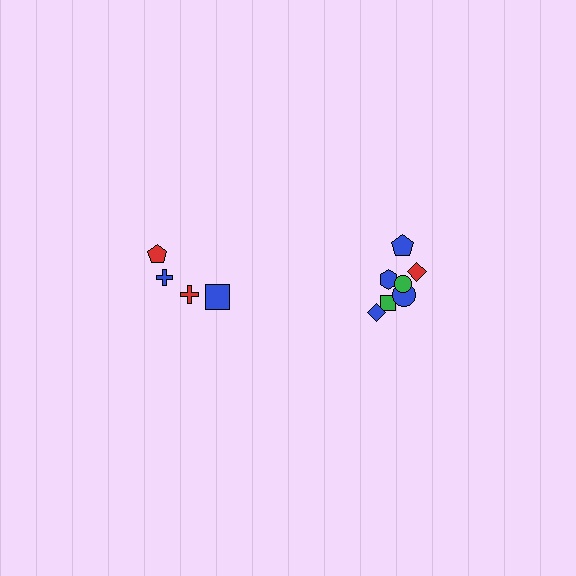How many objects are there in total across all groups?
There are 11 objects.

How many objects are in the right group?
There are 7 objects.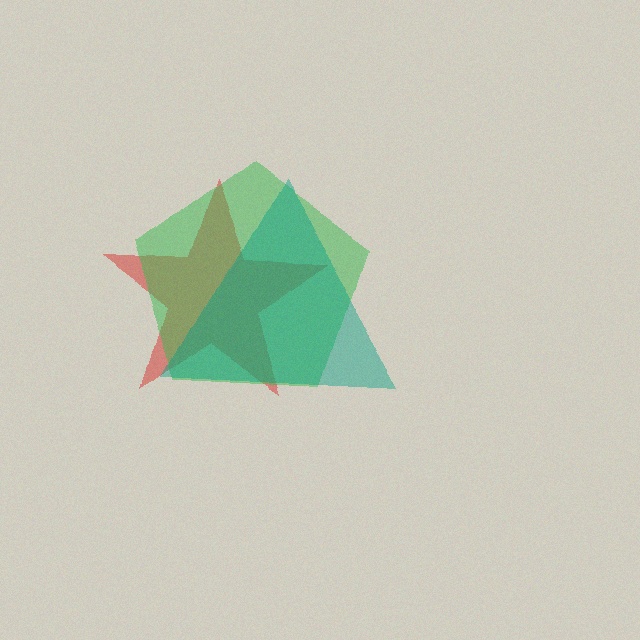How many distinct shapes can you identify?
There are 3 distinct shapes: a red star, a green pentagon, a teal triangle.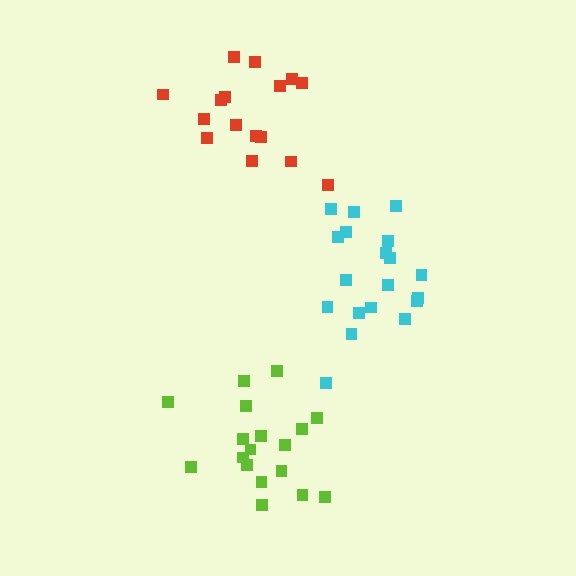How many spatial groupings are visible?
There are 3 spatial groupings.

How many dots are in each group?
Group 1: 18 dots, Group 2: 19 dots, Group 3: 16 dots (53 total).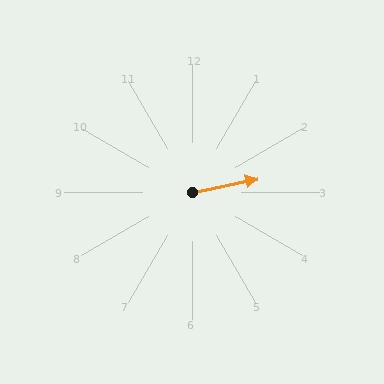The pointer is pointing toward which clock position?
Roughly 3 o'clock.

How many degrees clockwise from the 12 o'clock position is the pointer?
Approximately 78 degrees.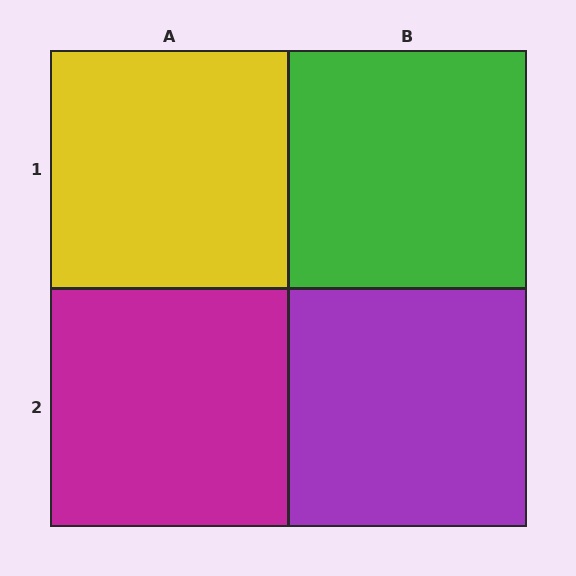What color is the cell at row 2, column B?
Purple.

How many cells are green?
1 cell is green.